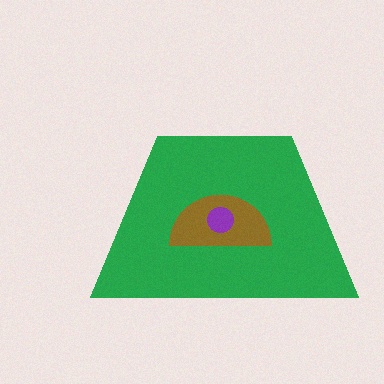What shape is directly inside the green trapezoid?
The brown semicircle.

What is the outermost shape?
The green trapezoid.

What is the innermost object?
The purple circle.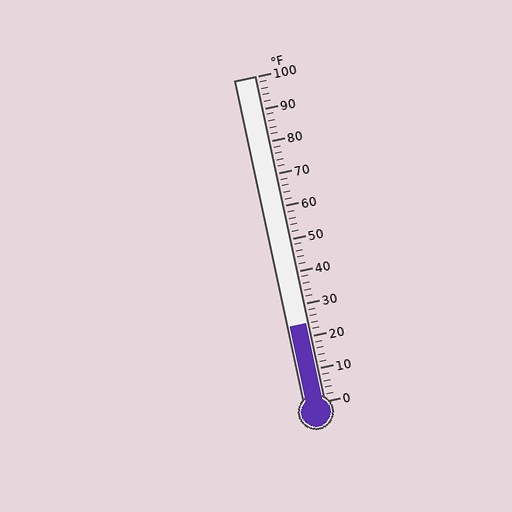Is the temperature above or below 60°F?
The temperature is below 60°F.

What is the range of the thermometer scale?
The thermometer scale ranges from 0°F to 100°F.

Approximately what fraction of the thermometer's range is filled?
The thermometer is filled to approximately 25% of its range.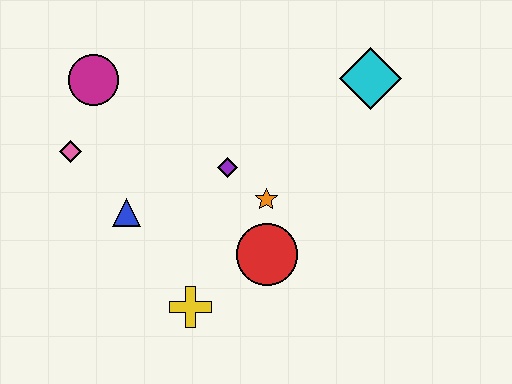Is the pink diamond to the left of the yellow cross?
Yes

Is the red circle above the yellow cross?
Yes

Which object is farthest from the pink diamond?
The cyan diamond is farthest from the pink diamond.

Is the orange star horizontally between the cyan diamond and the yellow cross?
Yes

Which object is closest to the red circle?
The orange star is closest to the red circle.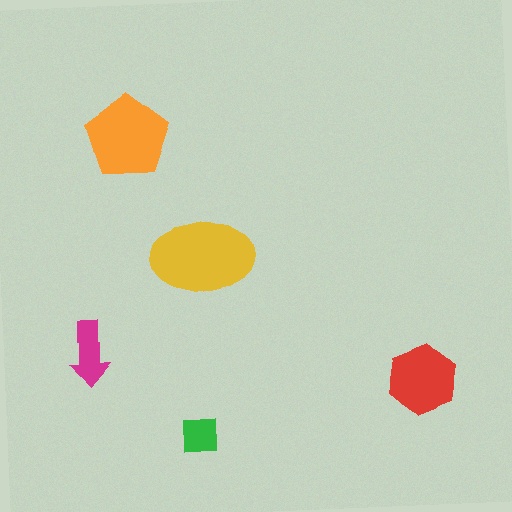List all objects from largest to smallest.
The yellow ellipse, the orange pentagon, the red hexagon, the magenta arrow, the green square.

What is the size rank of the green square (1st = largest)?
5th.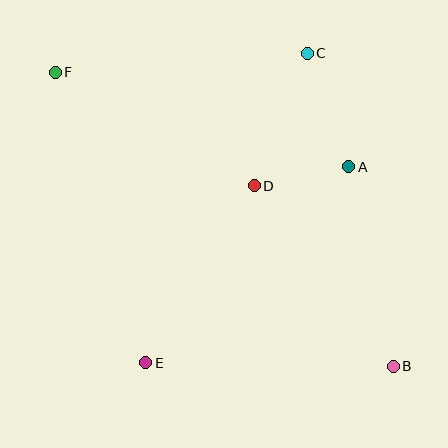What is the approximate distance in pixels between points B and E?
The distance between B and E is approximately 248 pixels.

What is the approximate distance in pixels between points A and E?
The distance between A and E is approximately 282 pixels.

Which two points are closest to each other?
Points A and D are closest to each other.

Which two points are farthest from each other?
Points B and F are farthest from each other.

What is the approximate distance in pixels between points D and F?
The distance between D and F is approximately 229 pixels.